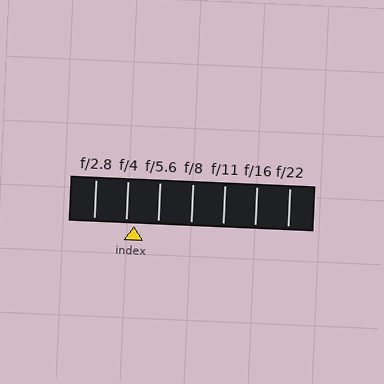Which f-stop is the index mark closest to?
The index mark is closest to f/4.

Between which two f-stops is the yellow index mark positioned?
The index mark is between f/4 and f/5.6.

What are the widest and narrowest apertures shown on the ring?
The widest aperture shown is f/2.8 and the narrowest is f/22.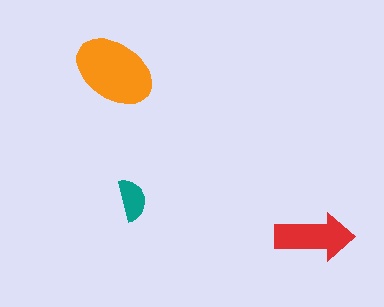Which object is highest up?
The orange ellipse is topmost.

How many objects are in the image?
There are 3 objects in the image.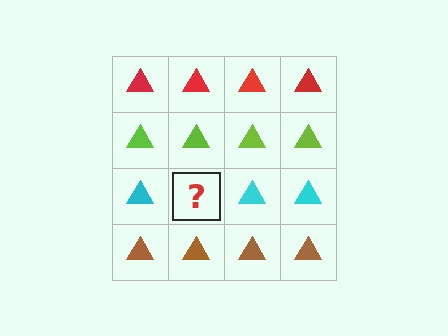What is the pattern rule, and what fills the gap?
The rule is that each row has a consistent color. The gap should be filled with a cyan triangle.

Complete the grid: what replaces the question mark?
The question mark should be replaced with a cyan triangle.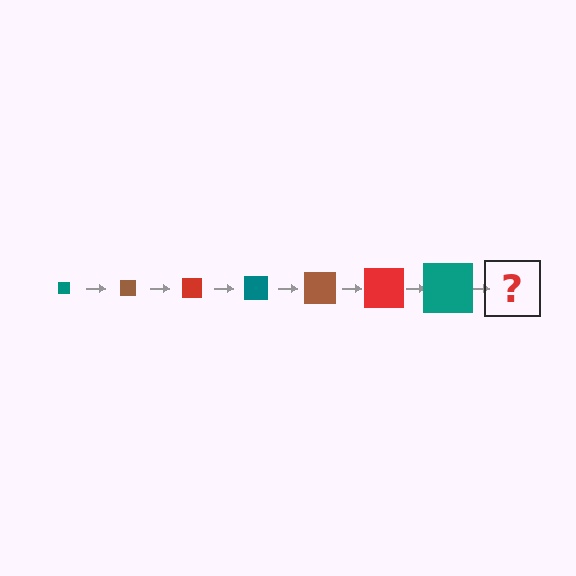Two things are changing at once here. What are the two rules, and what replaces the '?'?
The two rules are that the square grows larger each step and the color cycles through teal, brown, and red. The '?' should be a brown square, larger than the previous one.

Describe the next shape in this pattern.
It should be a brown square, larger than the previous one.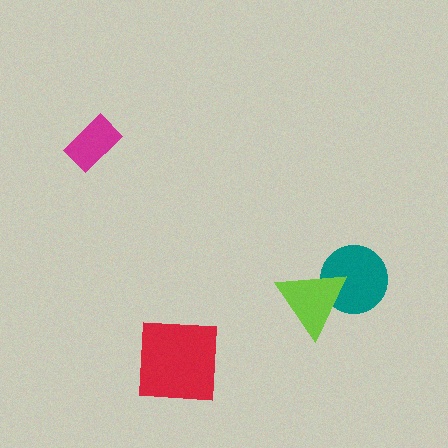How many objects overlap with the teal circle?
1 object overlaps with the teal circle.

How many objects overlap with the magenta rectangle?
0 objects overlap with the magenta rectangle.